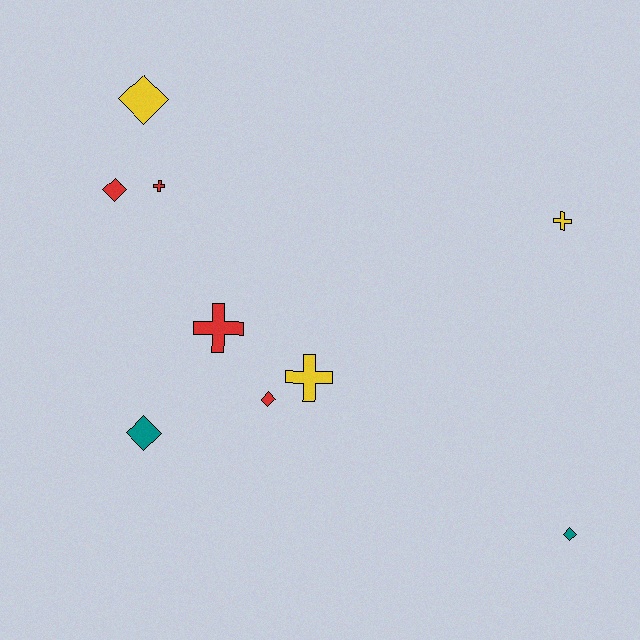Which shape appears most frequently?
Diamond, with 5 objects.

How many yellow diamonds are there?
There is 1 yellow diamond.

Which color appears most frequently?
Red, with 4 objects.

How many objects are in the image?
There are 9 objects.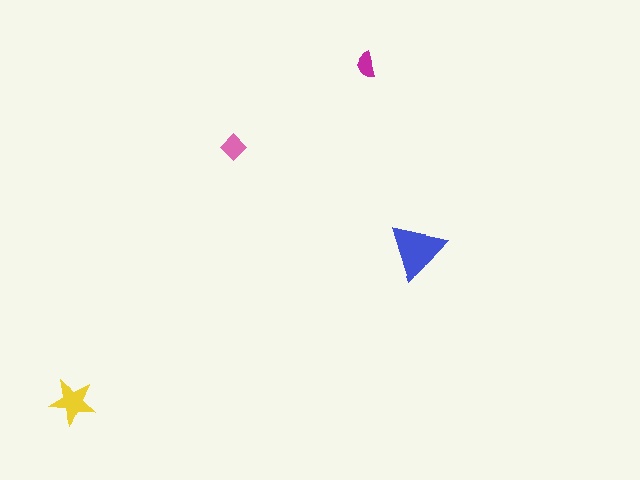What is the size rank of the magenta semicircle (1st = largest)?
4th.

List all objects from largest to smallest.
The blue triangle, the yellow star, the pink diamond, the magenta semicircle.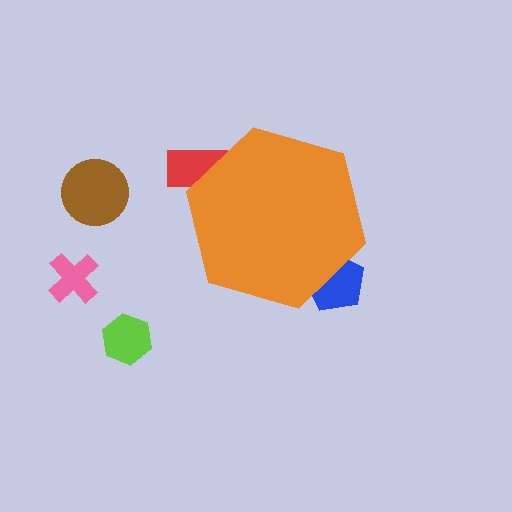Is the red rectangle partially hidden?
Yes, the red rectangle is partially hidden behind the orange hexagon.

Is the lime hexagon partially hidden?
No, the lime hexagon is fully visible.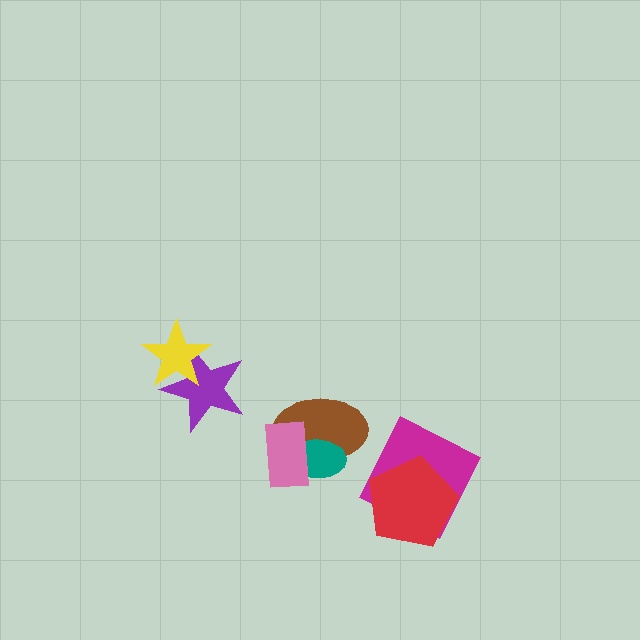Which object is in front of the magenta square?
The red pentagon is in front of the magenta square.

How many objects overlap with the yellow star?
1 object overlaps with the yellow star.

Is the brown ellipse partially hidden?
Yes, it is partially covered by another shape.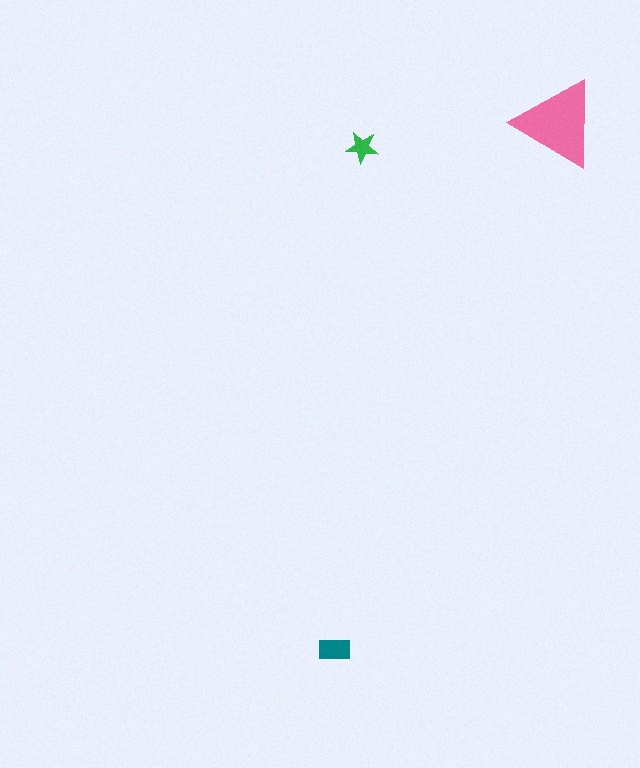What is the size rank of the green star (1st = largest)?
3rd.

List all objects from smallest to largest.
The green star, the teal rectangle, the pink triangle.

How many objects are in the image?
There are 3 objects in the image.